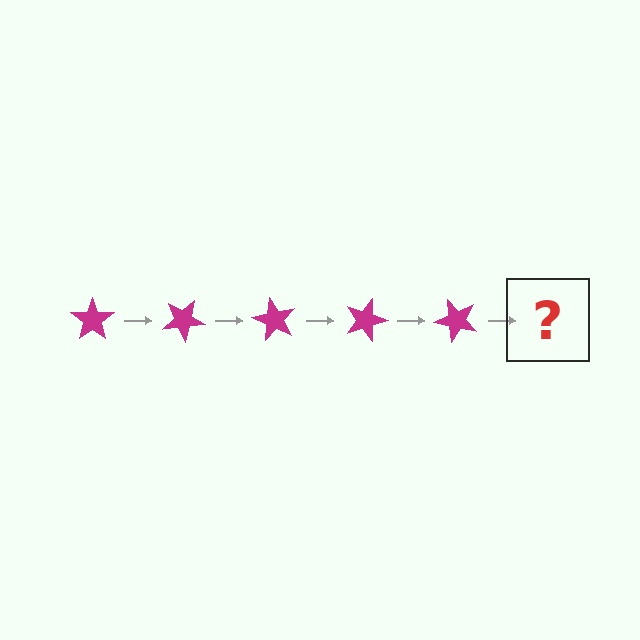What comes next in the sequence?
The next element should be a magenta star rotated 150 degrees.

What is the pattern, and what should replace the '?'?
The pattern is that the star rotates 30 degrees each step. The '?' should be a magenta star rotated 150 degrees.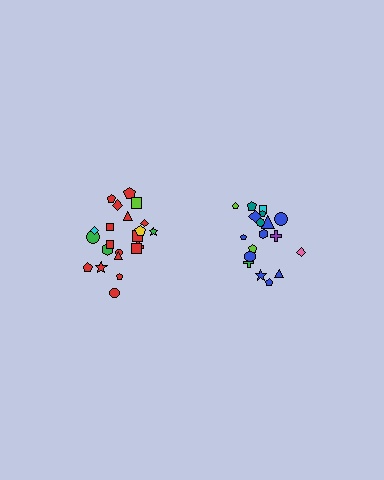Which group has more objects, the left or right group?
The left group.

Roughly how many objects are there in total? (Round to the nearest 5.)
Roughly 40 objects in total.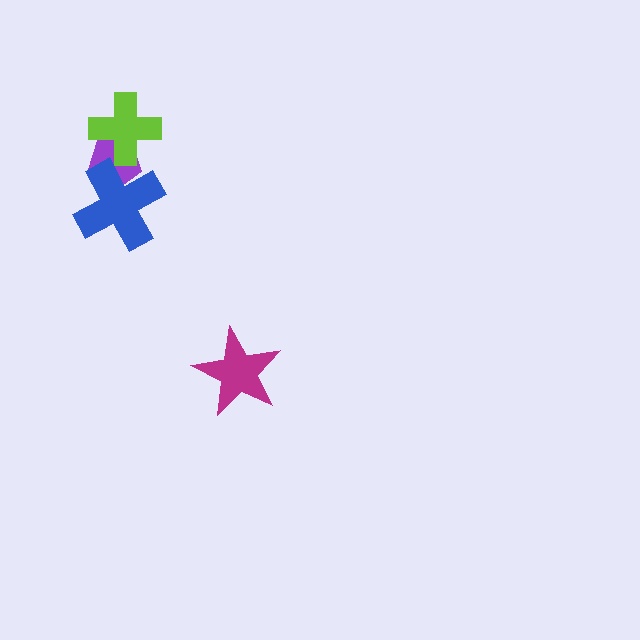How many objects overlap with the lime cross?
1 object overlaps with the lime cross.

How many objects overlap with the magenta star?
0 objects overlap with the magenta star.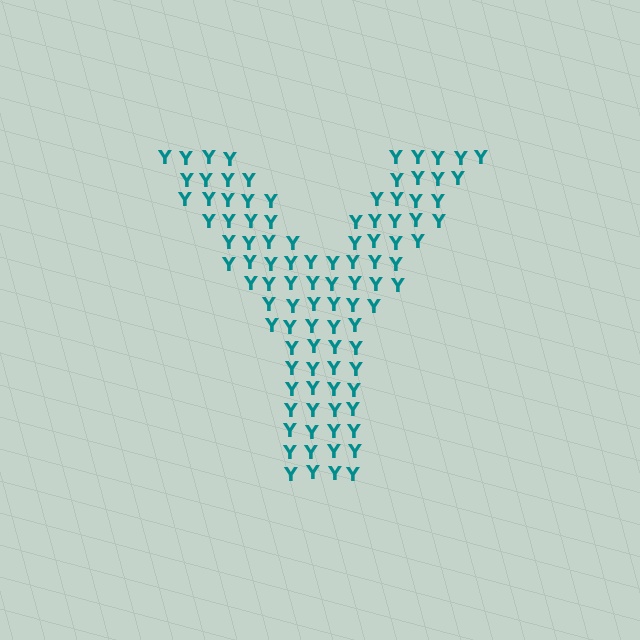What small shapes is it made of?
It is made of small letter Y's.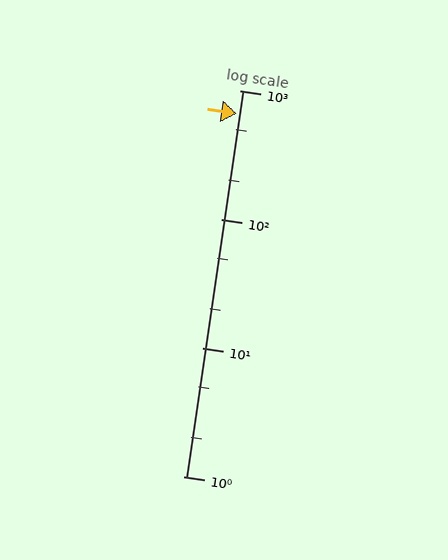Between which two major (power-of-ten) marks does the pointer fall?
The pointer is between 100 and 1000.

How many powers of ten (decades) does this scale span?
The scale spans 3 decades, from 1 to 1000.